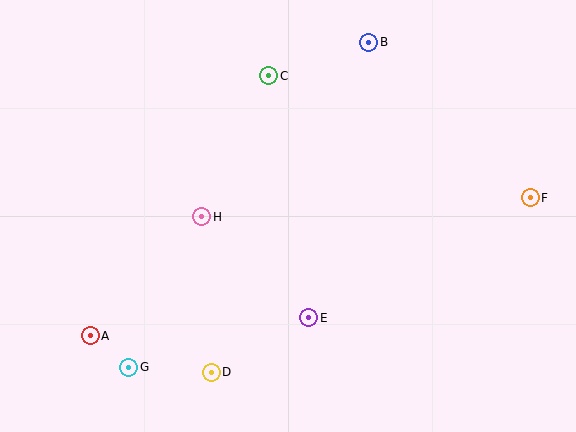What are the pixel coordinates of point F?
Point F is at (530, 198).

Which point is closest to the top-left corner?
Point C is closest to the top-left corner.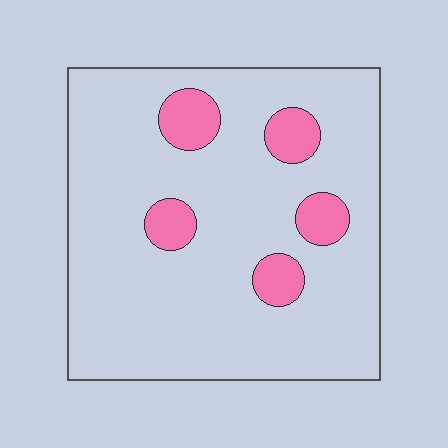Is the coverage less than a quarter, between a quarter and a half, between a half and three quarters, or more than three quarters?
Less than a quarter.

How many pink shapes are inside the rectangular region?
5.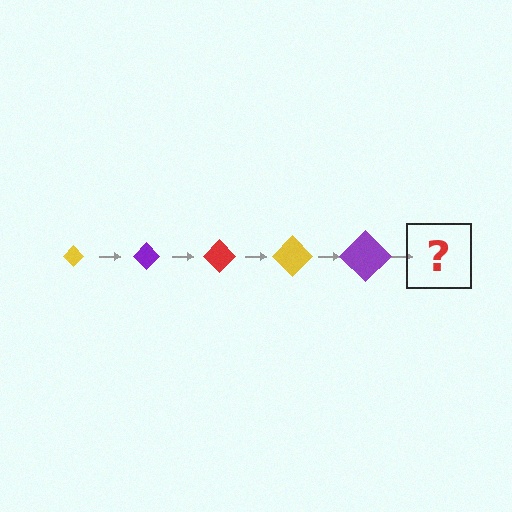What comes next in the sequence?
The next element should be a red diamond, larger than the previous one.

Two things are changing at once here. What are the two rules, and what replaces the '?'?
The two rules are that the diamond grows larger each step and the color cycles through yellow, purple, and red. The '?' should be a red diamond, larger than the previous one.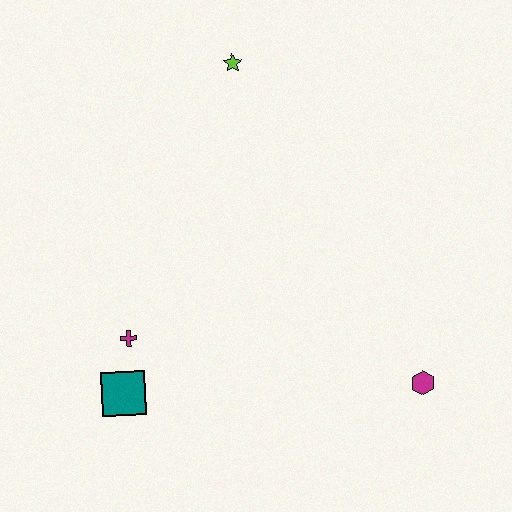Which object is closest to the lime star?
The magenta cross is closest to the lime star.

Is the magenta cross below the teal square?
No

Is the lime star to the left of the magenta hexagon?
Yes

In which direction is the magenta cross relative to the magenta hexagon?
The magenta cross is to the left of the magenta hexagon.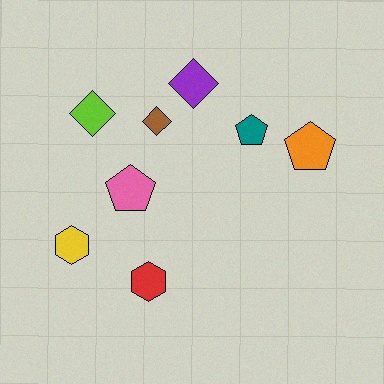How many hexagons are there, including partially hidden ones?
There are 2 hexagons.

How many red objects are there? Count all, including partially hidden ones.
There is 1 red object.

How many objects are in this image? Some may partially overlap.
There are 8 objects.